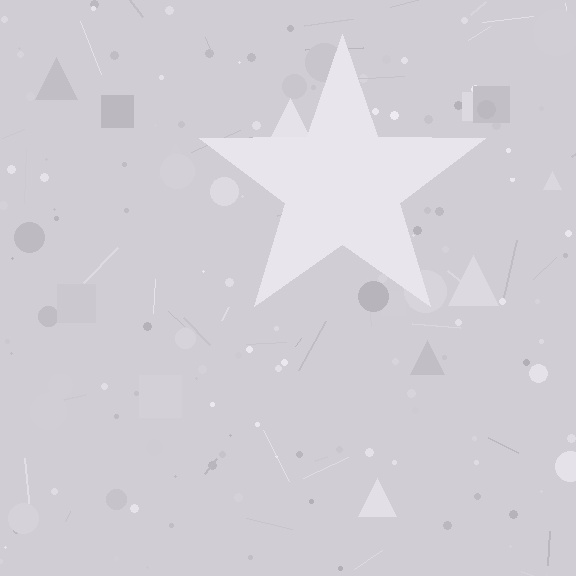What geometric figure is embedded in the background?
A star is embedded in the background.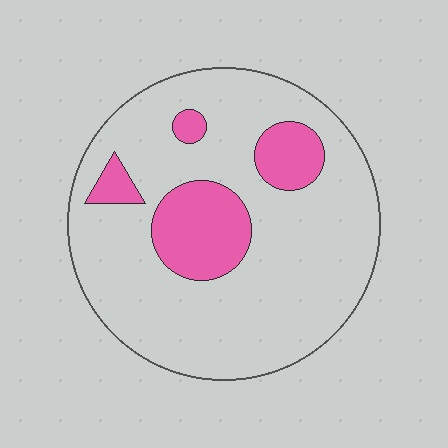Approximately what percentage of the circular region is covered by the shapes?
Approximately 20%.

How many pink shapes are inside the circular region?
4.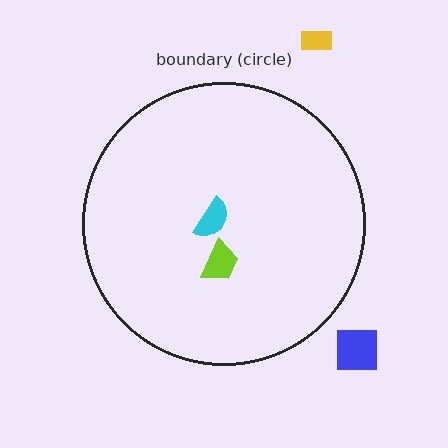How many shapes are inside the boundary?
2 inside, 2 outside.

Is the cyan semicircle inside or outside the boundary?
Inside.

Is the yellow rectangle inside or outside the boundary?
Outside.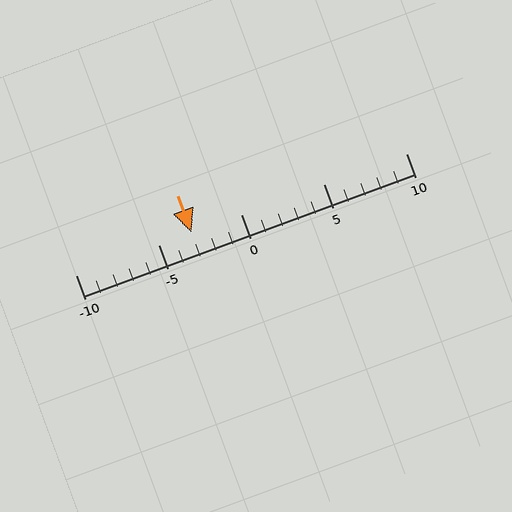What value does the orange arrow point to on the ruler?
The orange arrow points to approximately -3.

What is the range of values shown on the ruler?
The ruler shows values from -10 to 10.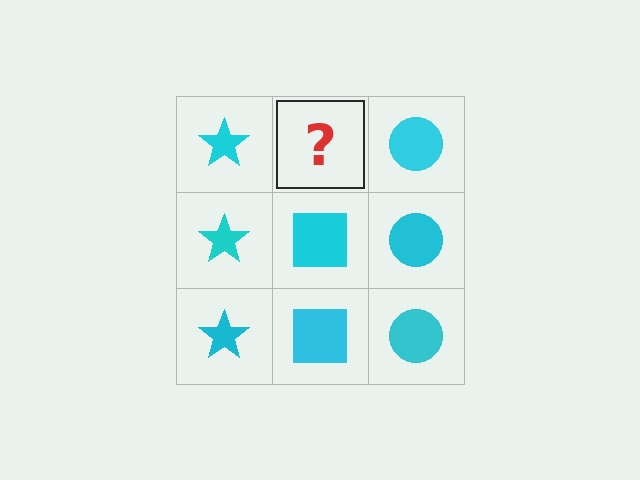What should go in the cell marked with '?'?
The missing cell should contain a cyan square.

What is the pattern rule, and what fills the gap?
The rule is that each column has a consistent shape. The gap should be filled with a cyan square.